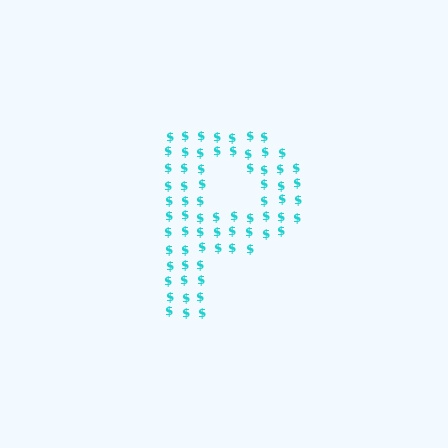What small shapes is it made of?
It is made of small dollar signs.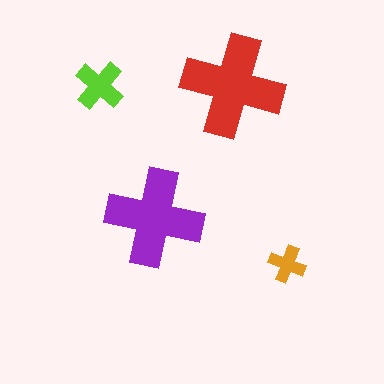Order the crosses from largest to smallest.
the red one, the purple one, the lime one, the orange one.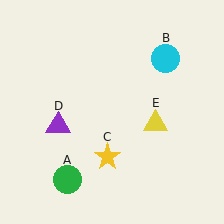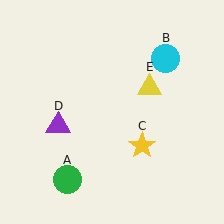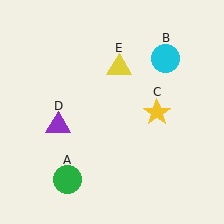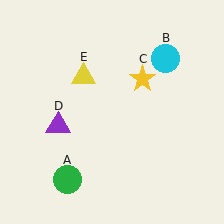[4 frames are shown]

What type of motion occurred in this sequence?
The yellow star (object C), yellow triangle (object E) rotated counterclockwise around the center of the scene.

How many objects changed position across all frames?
2 objects changed position: yellow star (object C), yellow triangle (object E).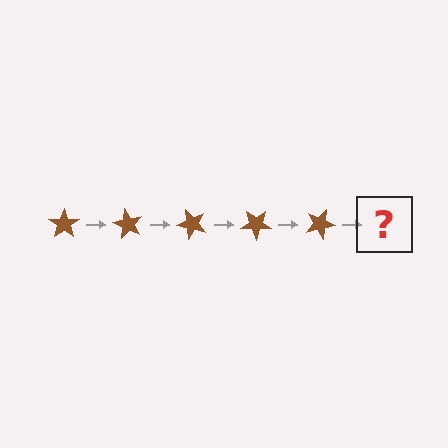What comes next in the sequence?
The next element should be a brown star rotated 300 degrees.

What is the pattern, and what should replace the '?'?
The pattern is that the star rotates 60 degrees each step. The '?' should be a brown star rotated 300 degrees.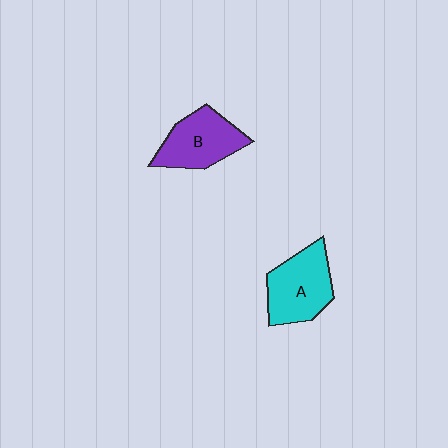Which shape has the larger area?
Shape A (cyan).